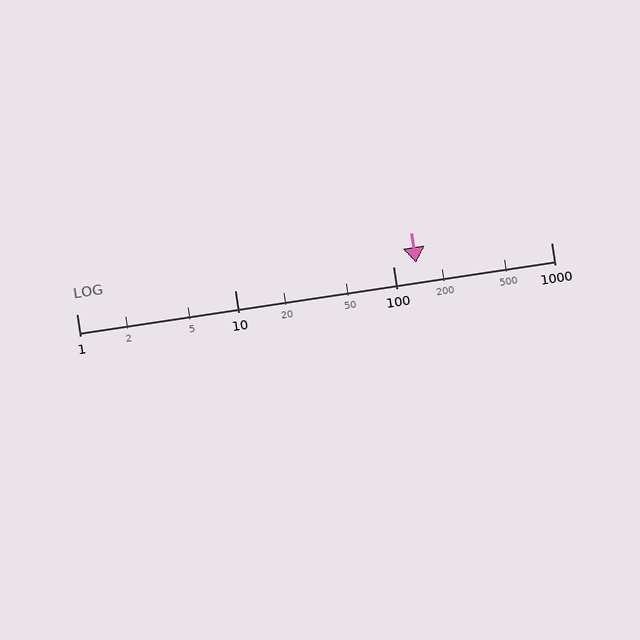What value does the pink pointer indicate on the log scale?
The pointer indicates approximately 140.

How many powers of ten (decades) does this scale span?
The scale spans 3 decades, from 1 to 1000.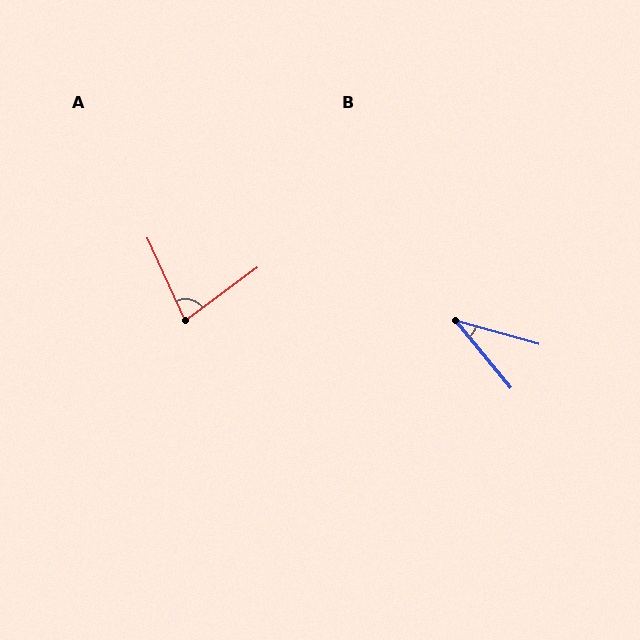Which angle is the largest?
A, at approximately 78 degrees.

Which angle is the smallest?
B, at approximately 35 degrees.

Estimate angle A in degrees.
Approximately 78 degrees.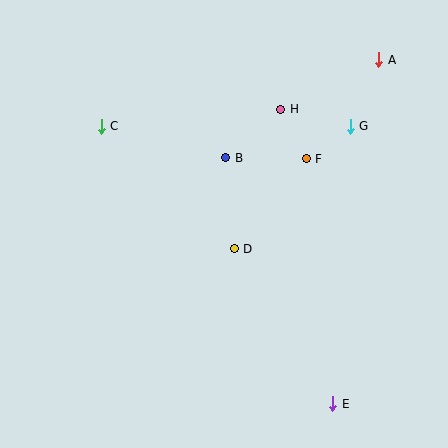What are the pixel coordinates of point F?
Point F is at (306, 159).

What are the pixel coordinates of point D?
Point D is at (234, 249).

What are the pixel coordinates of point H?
Point H is at (281, 109).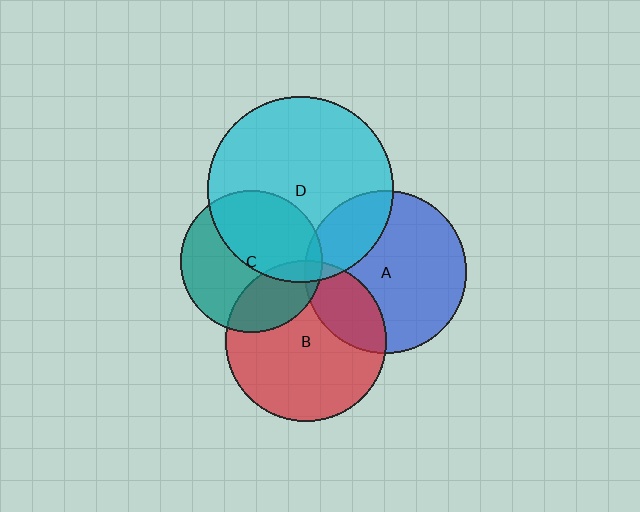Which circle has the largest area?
Circle D (cyan).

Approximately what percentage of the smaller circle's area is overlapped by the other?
Approximately 30%.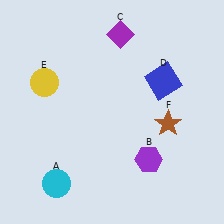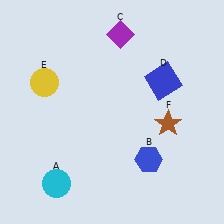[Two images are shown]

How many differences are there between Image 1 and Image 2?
There is 1 difference between the two images.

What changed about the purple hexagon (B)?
In Image 1, B is purple. In Image 2, it changed to blue.